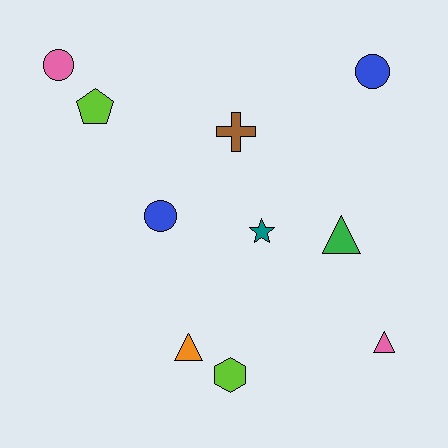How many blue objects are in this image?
There are 2 blue objects.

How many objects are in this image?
There are 10 objects.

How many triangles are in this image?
There are 3 triangles.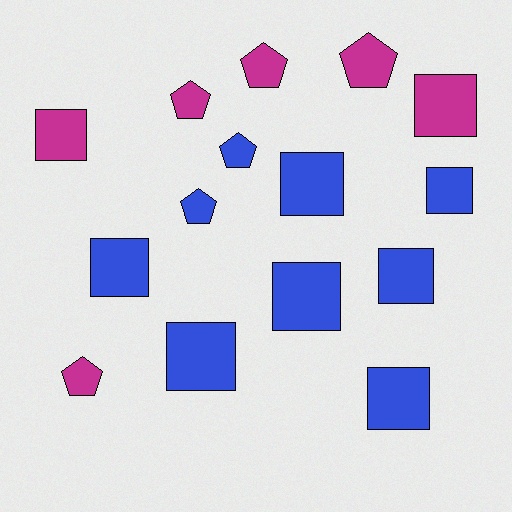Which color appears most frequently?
Blue, with 9 objects.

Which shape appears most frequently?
Square, with 9 objects.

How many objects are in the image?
There are 15 objects.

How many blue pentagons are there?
There are 2 blue pentagons.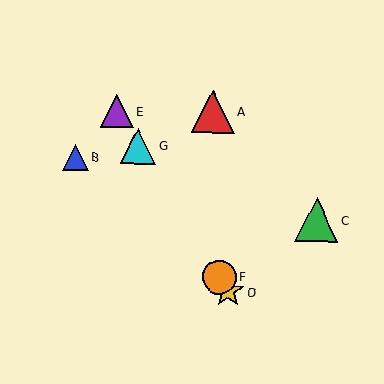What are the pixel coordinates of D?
Object D is at (228, 292).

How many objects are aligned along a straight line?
4 objects (D, E, F, G) are aligned along a straight line.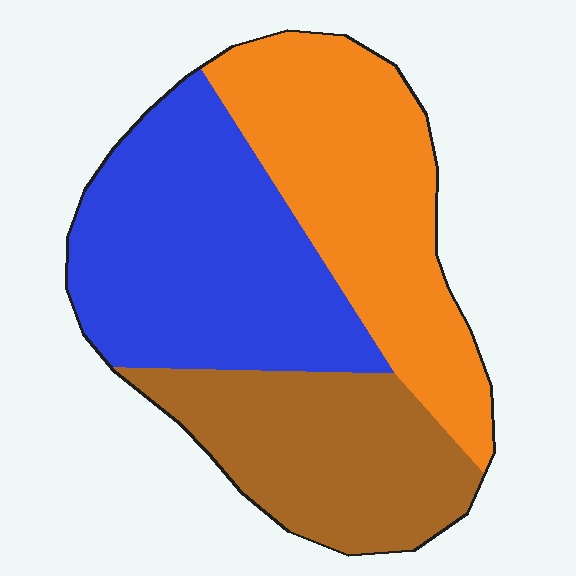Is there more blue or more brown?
Blue.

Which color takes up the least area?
Brown, at roughly 25%.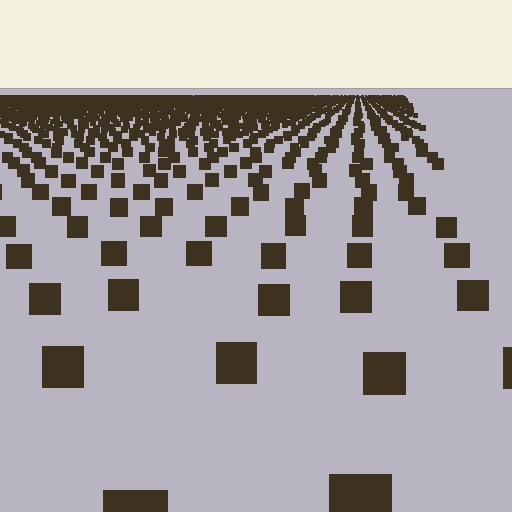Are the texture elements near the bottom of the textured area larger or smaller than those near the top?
Larger. Near the bottom, elements are closer to the viewer and appear at a bigger on-screen size.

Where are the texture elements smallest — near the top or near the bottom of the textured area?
Near the top.